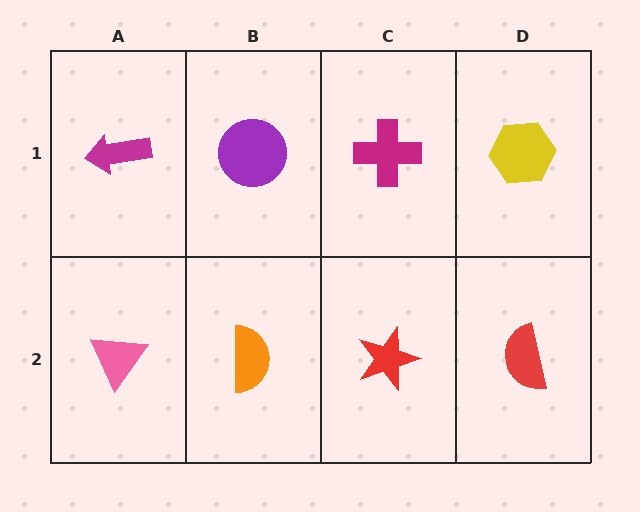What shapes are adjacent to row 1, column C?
A red star (row 2, column C), a purple circle (row 1, column B), a yellow hexagon (row 1, column D).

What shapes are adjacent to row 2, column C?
A magenta cross (row 1, column C), an orange semicircle (row 2, column B), a red semicircle (row 2, column D).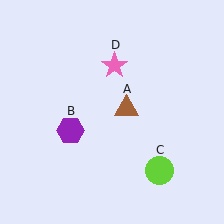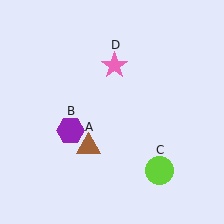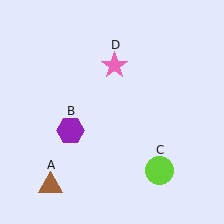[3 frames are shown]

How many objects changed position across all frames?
1 object changed position: brown triangle (object A).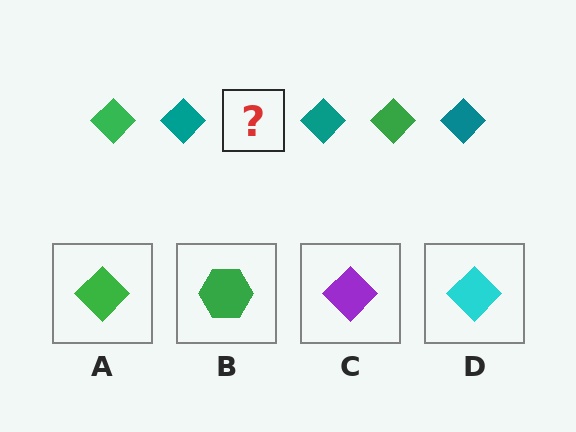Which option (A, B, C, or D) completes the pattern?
A.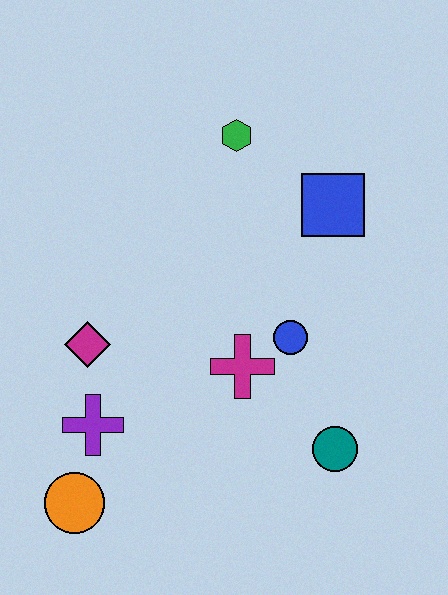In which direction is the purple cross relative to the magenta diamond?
The purple cross is below the magenta diamond.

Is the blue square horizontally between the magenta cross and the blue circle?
No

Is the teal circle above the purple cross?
No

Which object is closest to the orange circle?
The purple cross is closest to the orange circle.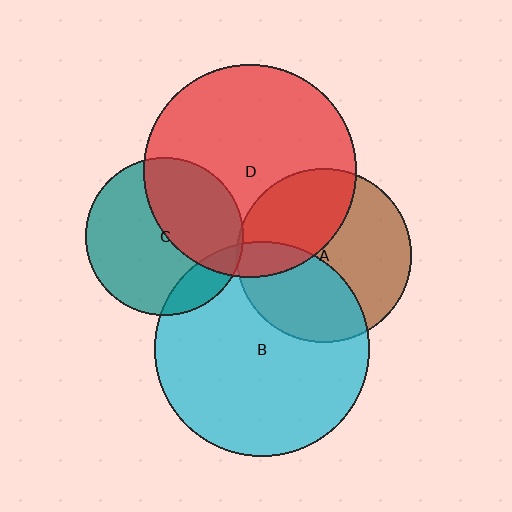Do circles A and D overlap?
Yes.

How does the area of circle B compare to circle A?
Approximately 1.5 times.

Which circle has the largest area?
Circle B (cyan).